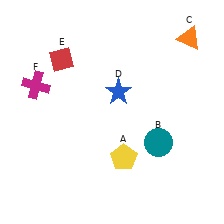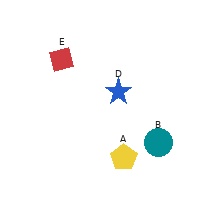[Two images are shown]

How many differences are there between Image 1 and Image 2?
There are 2 differences between the two images.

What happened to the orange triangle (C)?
The orange triangle (C) was removed in Image 2. It was in the top-right area of Image 1.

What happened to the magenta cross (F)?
The magenta cross (F) was removed in Image 2. It was in the top-left area of Image 1.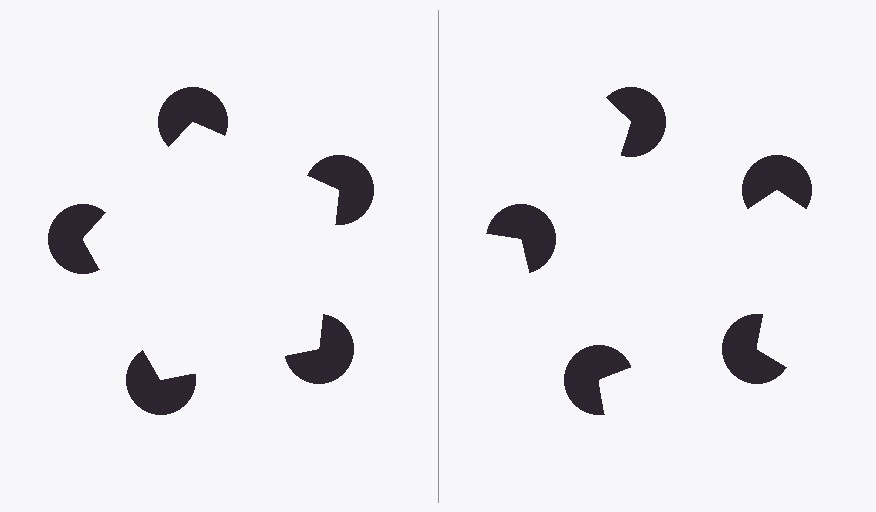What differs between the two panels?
The pac-man discs are positioned identically on both sides; only the wedge orientations differ. On the left they align to a pentagon; on the right they are misaligned.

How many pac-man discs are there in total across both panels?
10 — 5 on each side.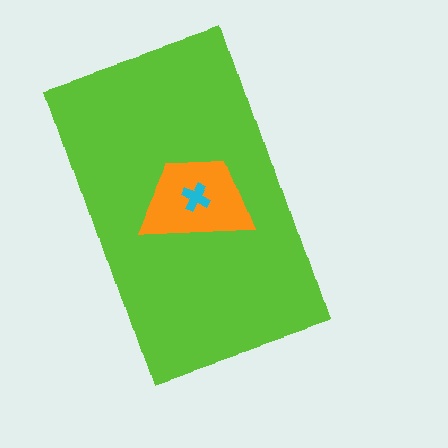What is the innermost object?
The cyan cross.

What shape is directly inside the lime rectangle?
The orange trapezoid.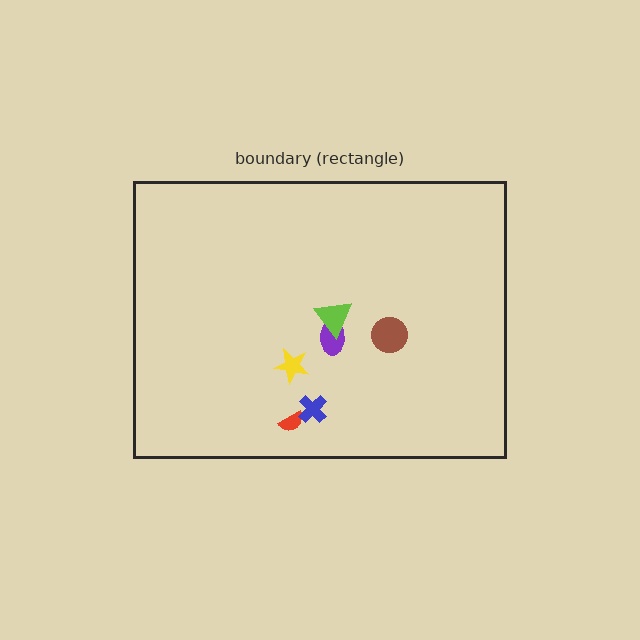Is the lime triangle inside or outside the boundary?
Inside.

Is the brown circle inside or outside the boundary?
Inside.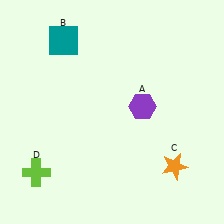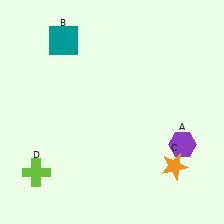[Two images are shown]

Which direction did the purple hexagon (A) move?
The purple hexagon (A) moved right.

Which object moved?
The purple hexagon (A) moved right.